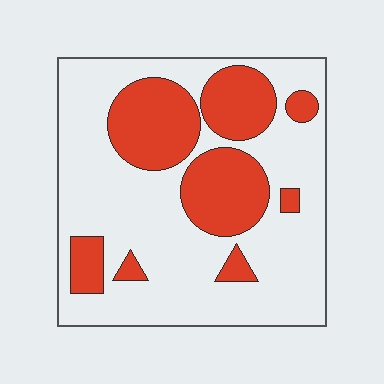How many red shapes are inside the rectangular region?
8.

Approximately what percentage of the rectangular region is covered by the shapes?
Approximately 30%.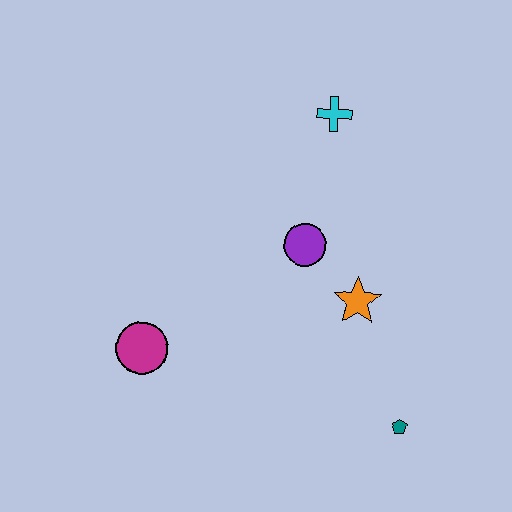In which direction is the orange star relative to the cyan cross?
The orange star is below the cyan cross.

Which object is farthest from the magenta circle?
The cyan cross is farthest from the magenta circle.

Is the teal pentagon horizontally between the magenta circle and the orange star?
No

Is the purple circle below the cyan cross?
Yes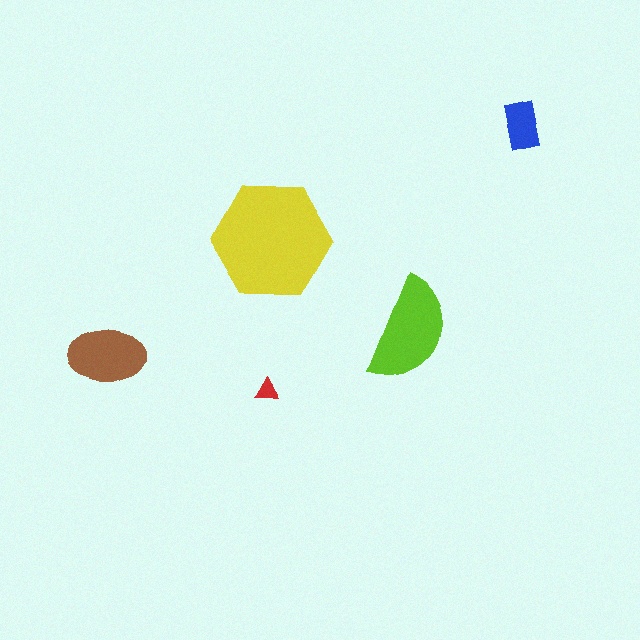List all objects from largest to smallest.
The yellow hexagon, the lime semicircle, the brown ellipse, the blue rectangle, the red triangle.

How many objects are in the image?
There are 5 objects in the image.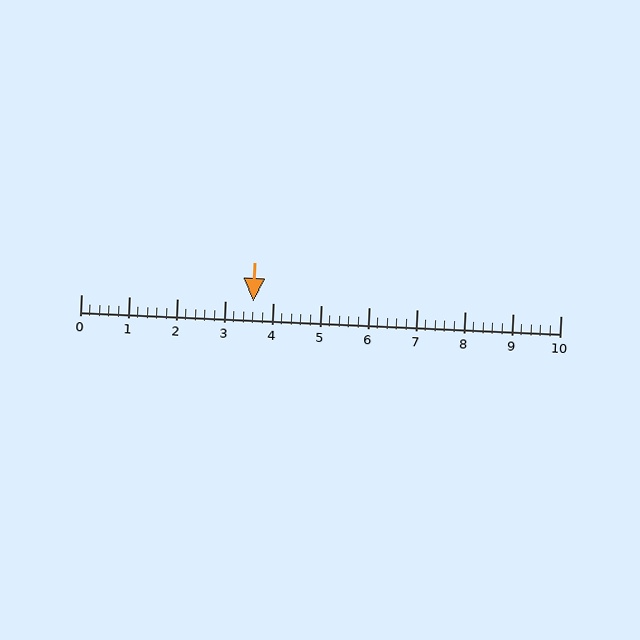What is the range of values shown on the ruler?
The ruler shows values from 0 to 10.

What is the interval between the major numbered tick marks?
The major tick marks are spaced 1 units apart.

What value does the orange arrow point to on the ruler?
The orange arrow points to approximately 3.6.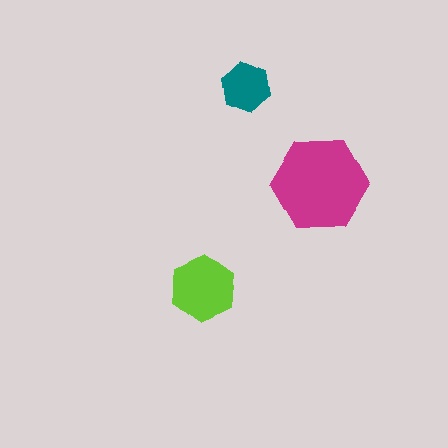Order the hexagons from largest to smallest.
the magenta one, the lime one, the teal one.